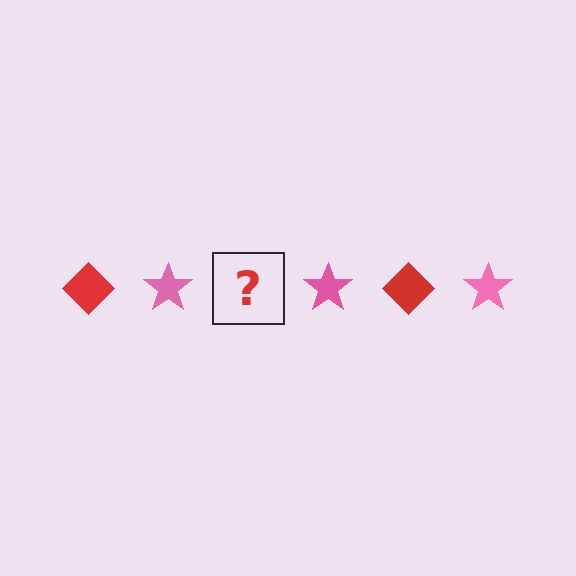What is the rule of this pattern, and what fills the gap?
The rule is that the pattern alternates between red diamond and pink star. The gap should be filled with a red diamond.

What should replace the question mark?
The question mark should be replaced with a red diamond.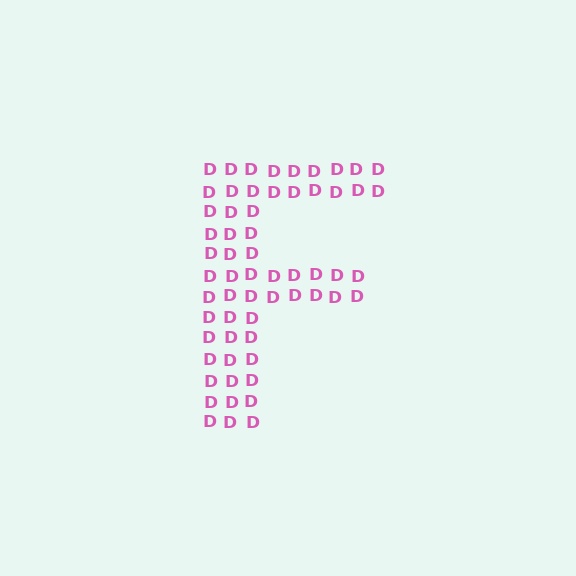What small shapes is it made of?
It is made of small letter D's.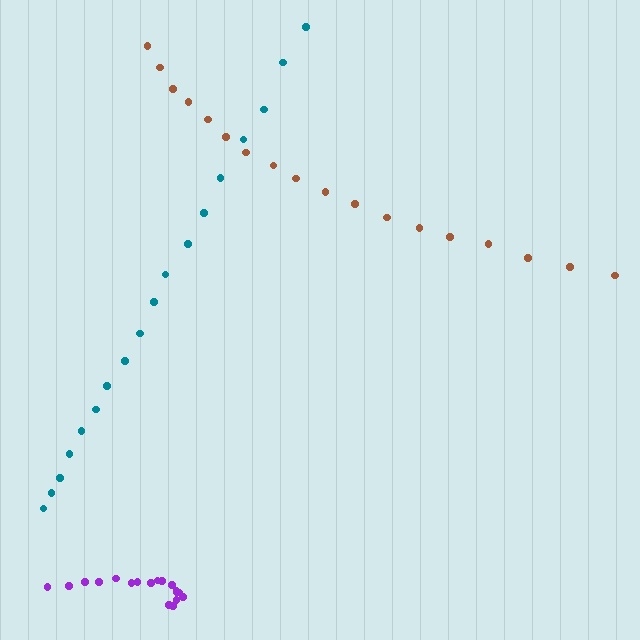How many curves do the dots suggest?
There are 3 distinct paths.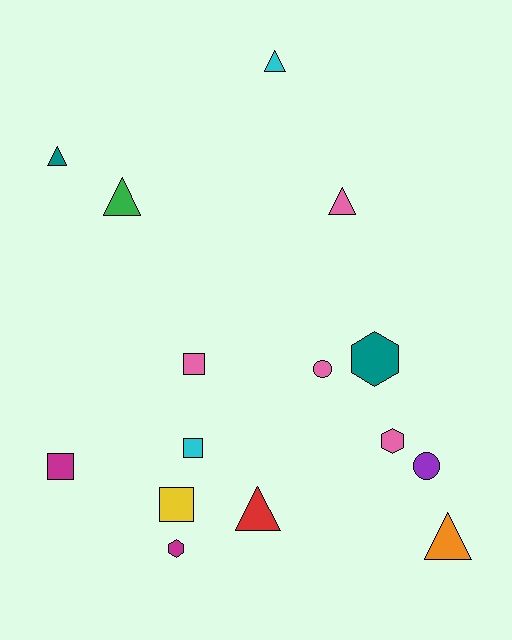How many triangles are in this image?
There are 6 triangles.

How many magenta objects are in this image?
There are 2 magenta objects.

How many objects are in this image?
There are 15 objects.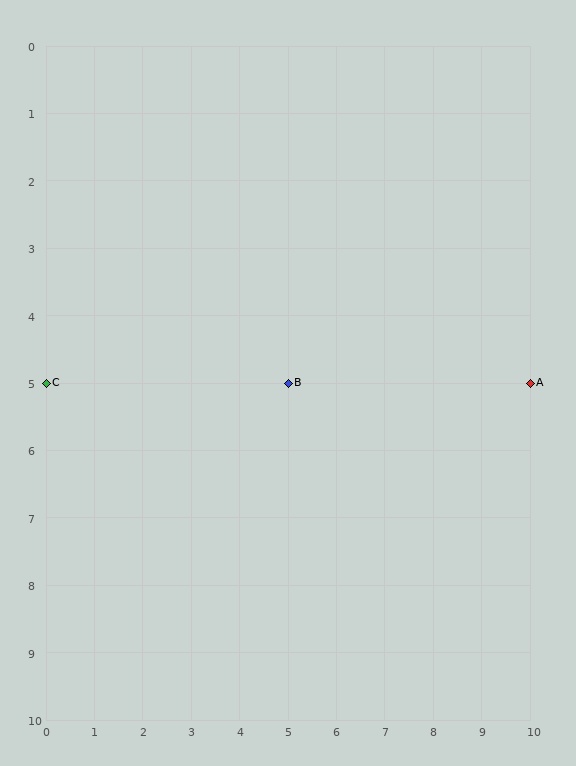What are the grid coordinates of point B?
Point B is at grid coordinates (5, 5).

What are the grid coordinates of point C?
Point C is at grid coordinates (0, 5).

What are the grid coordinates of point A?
Point A is at grid coordinates (10, 5).